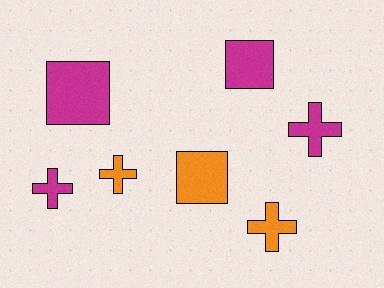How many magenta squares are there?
There are 2 magenta squares.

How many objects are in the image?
There are 7 objects.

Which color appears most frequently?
Magenta, with 4 objects.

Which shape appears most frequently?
Cross, with 4 objects.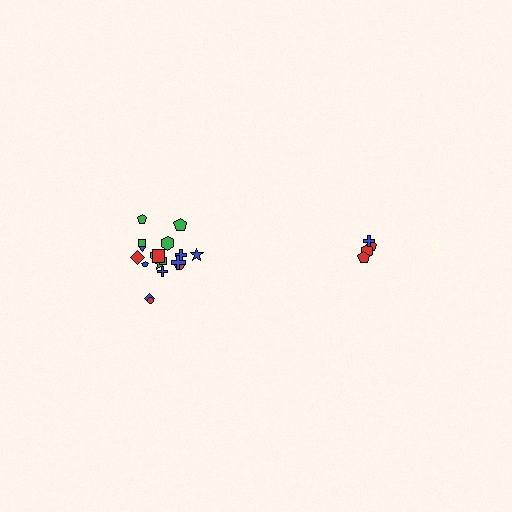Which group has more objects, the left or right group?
The left group.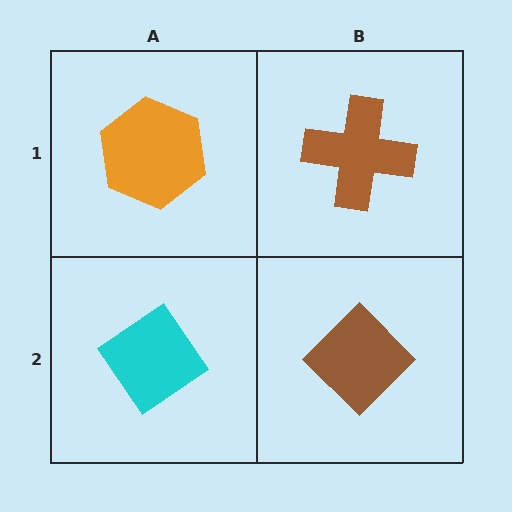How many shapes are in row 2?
2 shapes.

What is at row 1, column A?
An orange hexagon.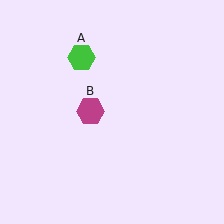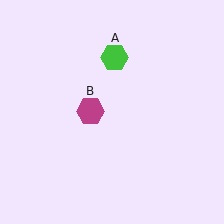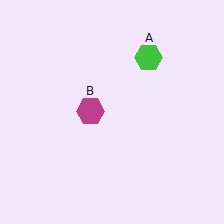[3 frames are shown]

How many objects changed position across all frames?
1 object changed position: green hexagon (object A).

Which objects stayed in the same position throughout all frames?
Magenta hexagon (object B) remained stationary.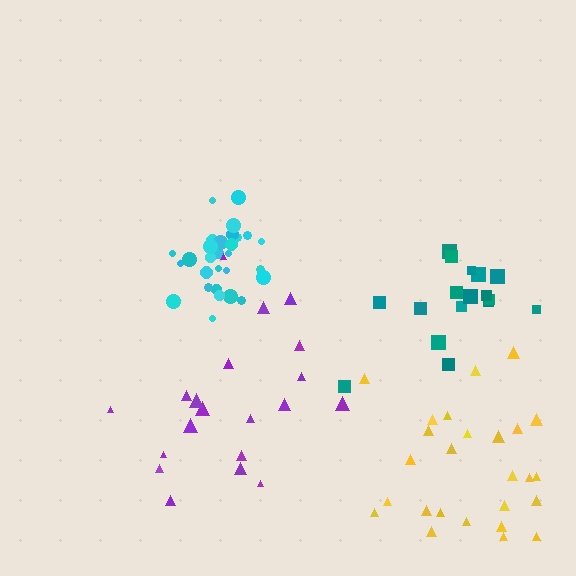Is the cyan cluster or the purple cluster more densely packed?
Cyan.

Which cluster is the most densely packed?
Cyan.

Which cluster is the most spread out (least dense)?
Purple.